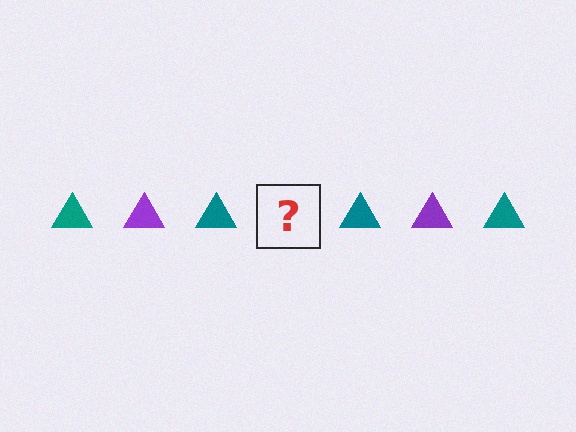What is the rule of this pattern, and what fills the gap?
The rule is that the pattern cycles through teal, purple triangles. The gap should be filled with a purple triangle.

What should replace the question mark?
The question mark should be replaced with a purple triangle.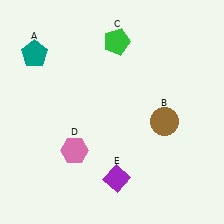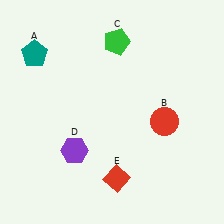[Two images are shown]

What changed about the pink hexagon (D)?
In Image 1, D is pink. In Image 2, it changed to purple.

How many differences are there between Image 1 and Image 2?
There are 3 differences between the two images.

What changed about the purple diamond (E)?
In Image 1, E is purple. In Image 2, it changed to red.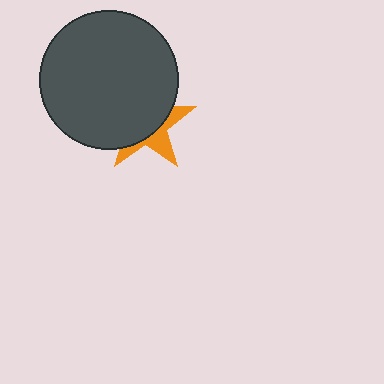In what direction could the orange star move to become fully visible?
The orange star could move toward the lower-right. That would shift it out from behind the dark gray circle entirely.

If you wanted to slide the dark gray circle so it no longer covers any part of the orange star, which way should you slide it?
Slide it toward the upper-left — that is the most direct way to separate the two shapes.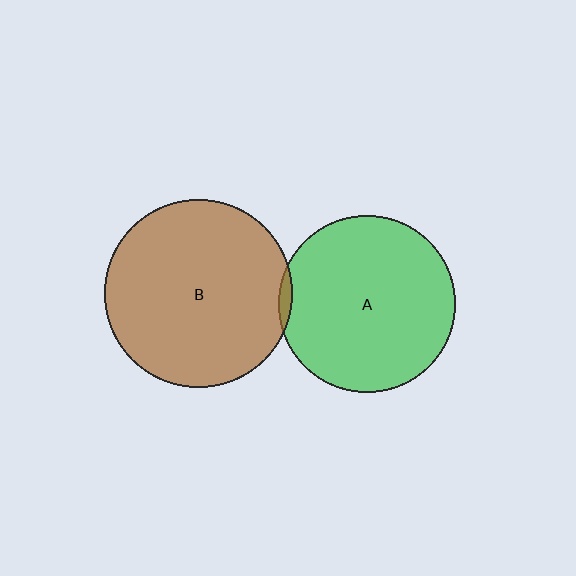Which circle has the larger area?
Circle B (brown).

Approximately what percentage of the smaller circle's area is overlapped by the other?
Approximately 5%.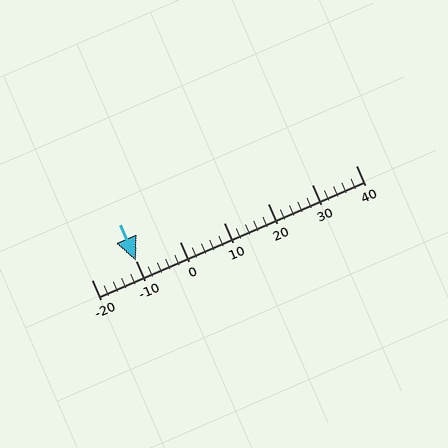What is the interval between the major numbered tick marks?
The major tick marks are spaced 10 units apart.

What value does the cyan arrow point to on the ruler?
The cyan arrow points to approximately -10.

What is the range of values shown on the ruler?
The ruler shows values from -20 to 40.